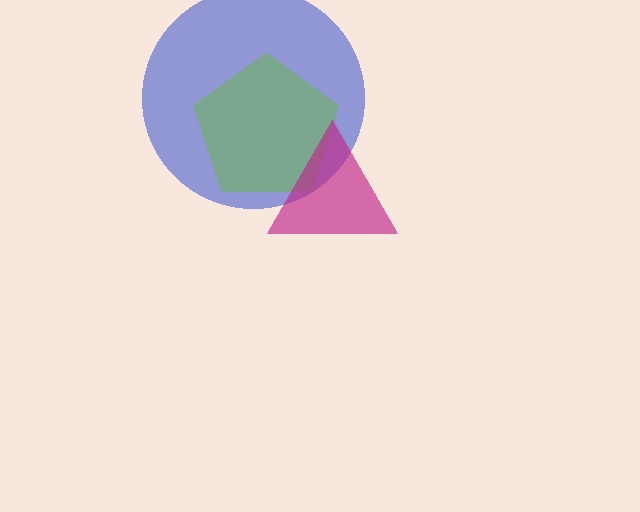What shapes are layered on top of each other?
The layered shapes are: a blue circle, a lime pentagon, a magenta triangle.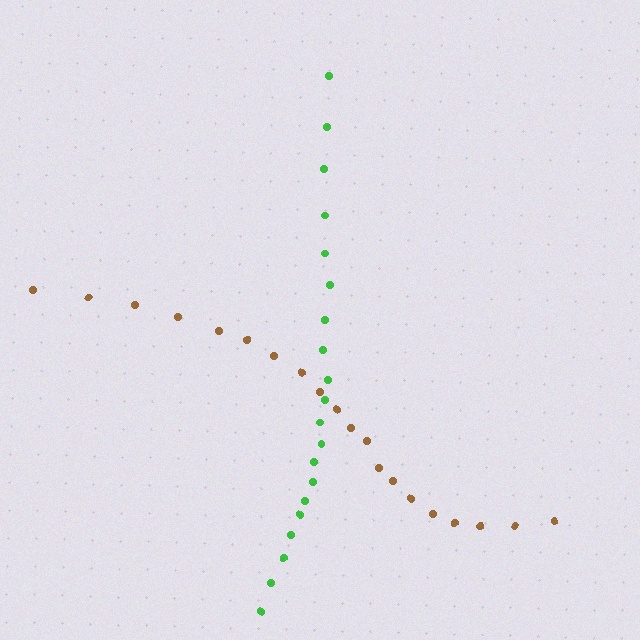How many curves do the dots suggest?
There are 2 distinct paths.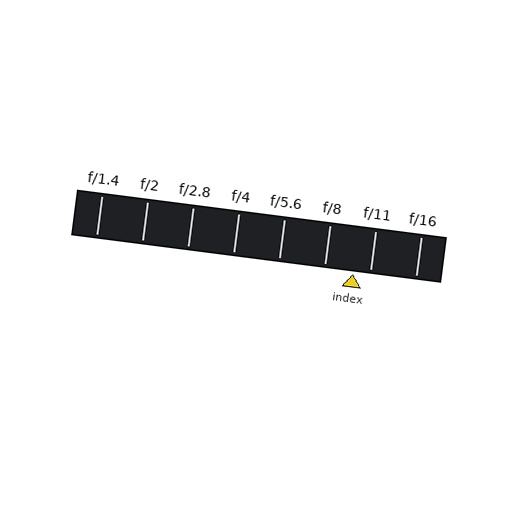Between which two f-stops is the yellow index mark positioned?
The index mark is between f/8 and f/11.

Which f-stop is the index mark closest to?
The index mark is closest to f/11.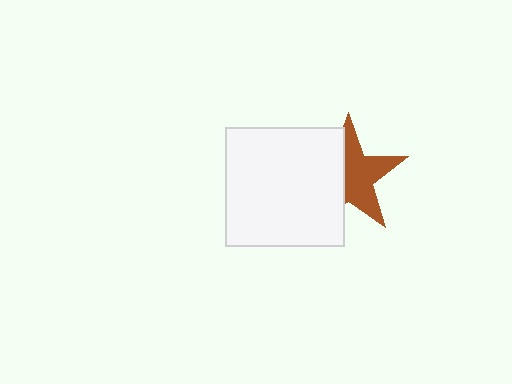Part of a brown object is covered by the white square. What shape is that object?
It is a star.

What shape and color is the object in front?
The object in front is a white square.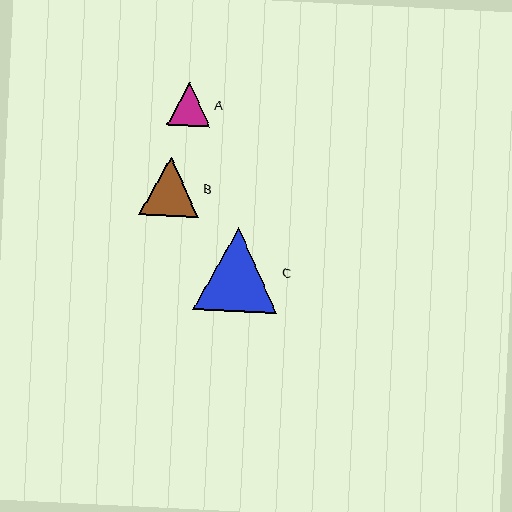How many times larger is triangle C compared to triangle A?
Triangle C is approximately 1.9 times the size of triangle A.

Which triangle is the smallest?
Triangle A is the smallest with a size of approximately 44 pixels.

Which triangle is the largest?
Triangle C is the largest with a size of approximately 84 pixels.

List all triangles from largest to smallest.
From largest to smallest: C, B, A.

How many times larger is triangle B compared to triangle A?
Triangle B is approximately 1.4 times the size of triangle A.